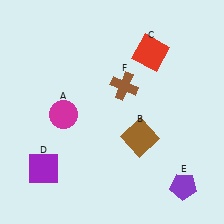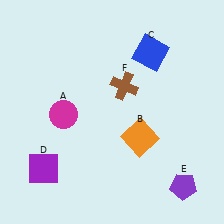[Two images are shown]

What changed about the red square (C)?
In Image 1, C is red. In Image 2, it changed to blue.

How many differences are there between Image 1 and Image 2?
There are 2 differences between the two images.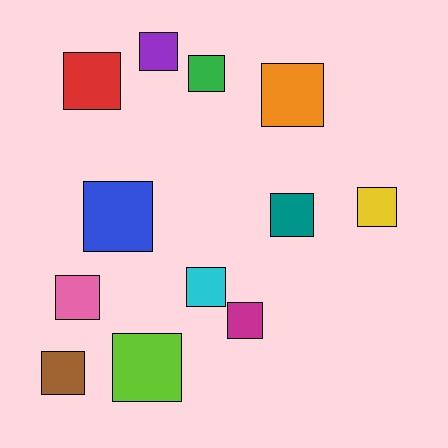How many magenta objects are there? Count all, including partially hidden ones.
There is 1 magenta object.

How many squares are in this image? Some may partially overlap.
There are 12 squares.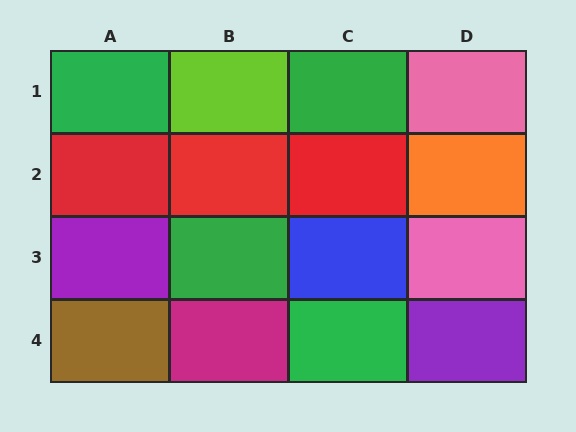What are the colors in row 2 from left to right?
Red, red, red, orange.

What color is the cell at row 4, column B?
Magenta.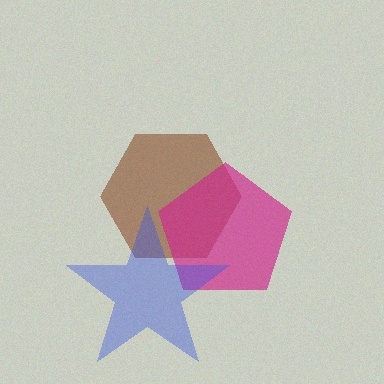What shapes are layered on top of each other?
The layered shapes are: a brown hexagon, a magenta pentagon, a blue star.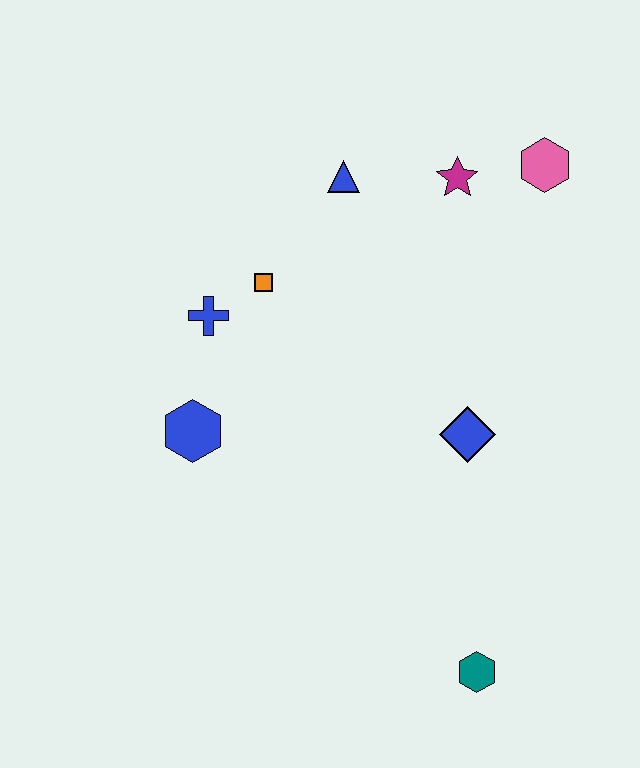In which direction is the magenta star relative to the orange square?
The magenta star is to the right of the orange square.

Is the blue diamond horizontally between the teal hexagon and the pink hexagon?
No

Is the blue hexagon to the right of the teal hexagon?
No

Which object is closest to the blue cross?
The orange square is closest to the blue cross.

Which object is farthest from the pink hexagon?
The teal hexagon is farthest from the pink hexagon.